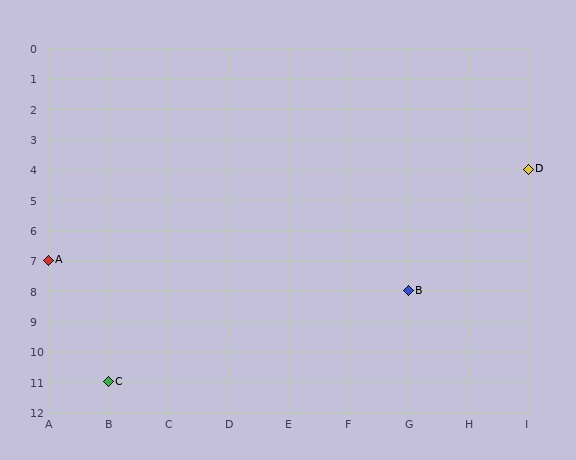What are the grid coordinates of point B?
Point B is at grid coordinates (G, 8).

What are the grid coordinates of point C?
Point C is at grid coordinates (B, 11).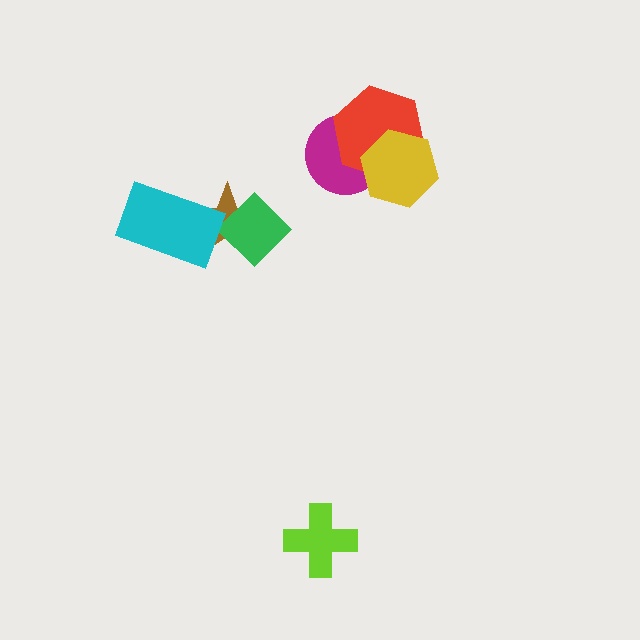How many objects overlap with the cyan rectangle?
1 object overlaps with the cyan rectangle.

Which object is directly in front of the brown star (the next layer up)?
The green diamond is directly in front of the brown star.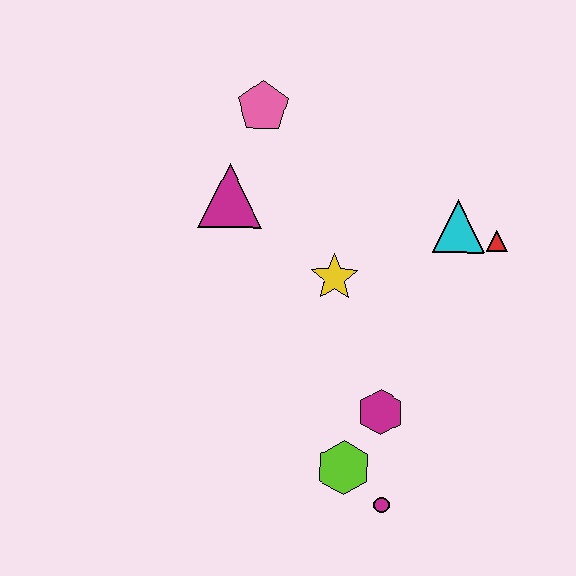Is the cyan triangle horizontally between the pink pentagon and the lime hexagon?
No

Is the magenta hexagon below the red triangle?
Yes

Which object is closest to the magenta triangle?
The pink pentagon is closest to the magenta triangle.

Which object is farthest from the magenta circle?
The pink pentagon is farthest from the magenta circle.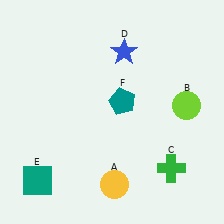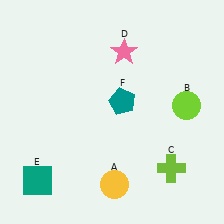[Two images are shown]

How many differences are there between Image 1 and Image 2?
There are 2 differences between the two images.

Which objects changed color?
C changed from green to lime. D changed from blue to pink.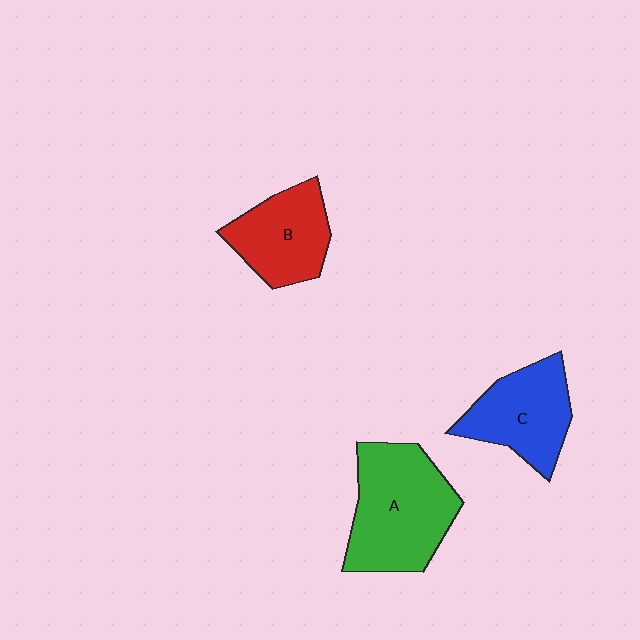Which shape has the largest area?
Shape A (green).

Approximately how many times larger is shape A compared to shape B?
Approximately 1.5 times.